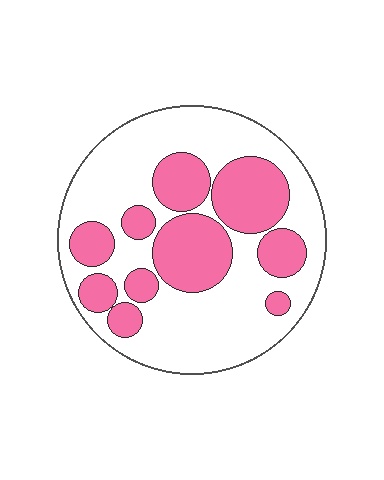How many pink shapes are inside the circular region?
10.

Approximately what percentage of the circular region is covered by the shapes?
Approximately 35%.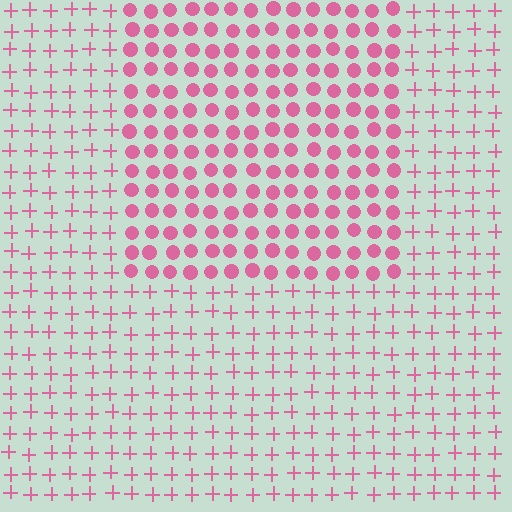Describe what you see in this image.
The image is filled with small pink elements arranged in a uniform grid. A rectangle-shaped region contains circles, while the surrounding area contains plus signs. The boundary is defined purely by the change in element shape.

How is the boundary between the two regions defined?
The boundary is defined by a change in element shape: circles inside vs. plus signs outside. All elements share the same color and spacing.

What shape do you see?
I see a rectangle.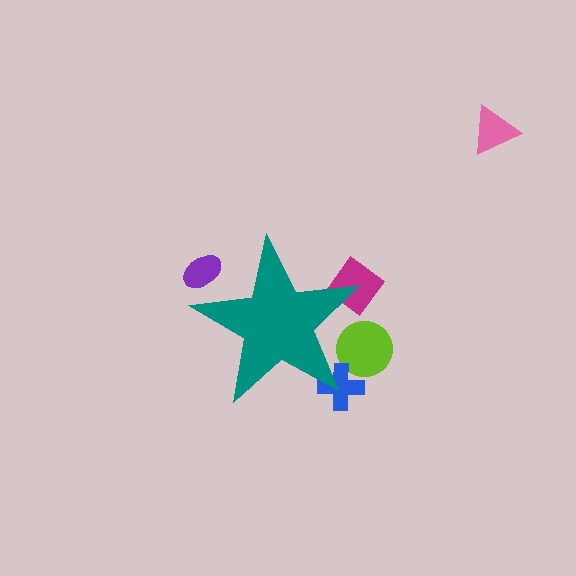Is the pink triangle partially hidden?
No, the pink triangle is fully visible.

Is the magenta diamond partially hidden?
Yes, the magenta diamond is partially hidden behind the teal star.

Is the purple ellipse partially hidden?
Yes, the purple ellipse is partially hidden behind the teal star.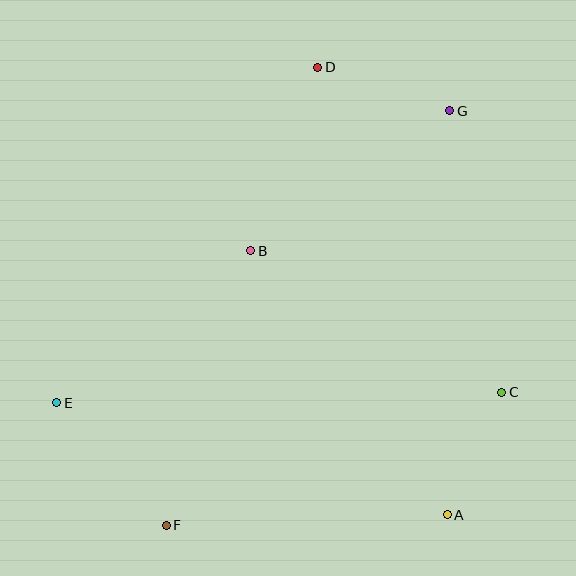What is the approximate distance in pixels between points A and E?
The distance between A and E is approximately 406 pixels.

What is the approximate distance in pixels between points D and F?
The distance between D and F is approximately 482 pixels.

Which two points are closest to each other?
Points A and C are closest to each other.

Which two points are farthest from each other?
Points F and G are farthest from each other.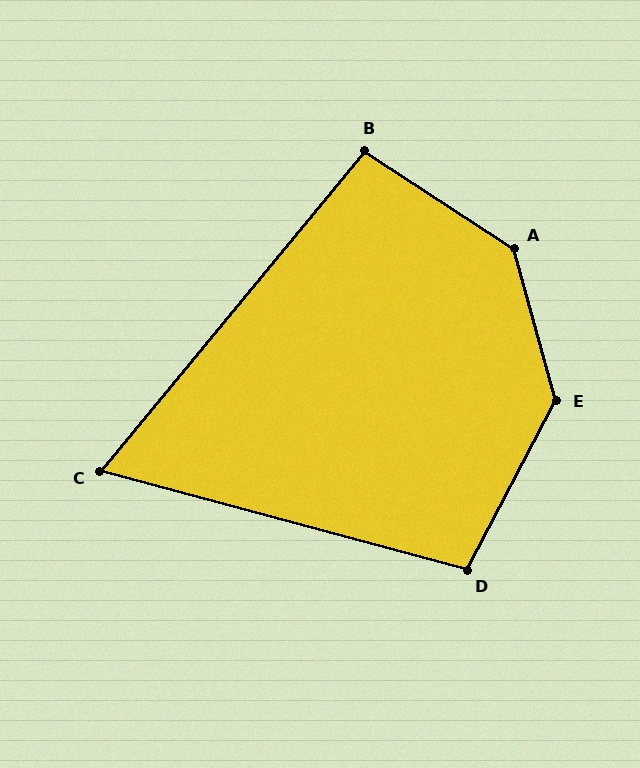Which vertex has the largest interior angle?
A, at approximately 138 degrees.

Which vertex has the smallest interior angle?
C, at approximately 65 degrees.